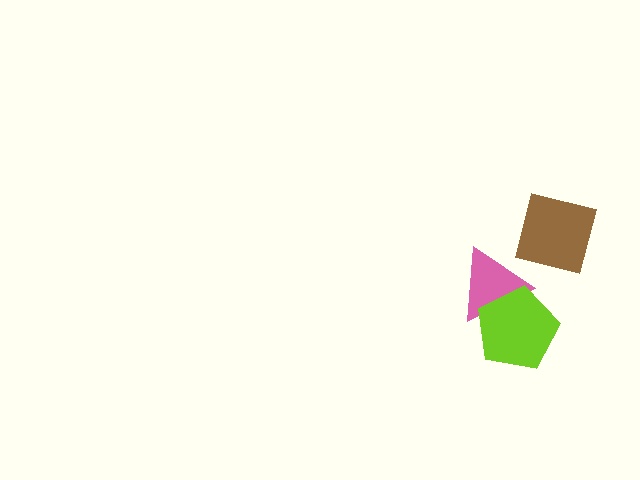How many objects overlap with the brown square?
0 objects overlap with the brown square.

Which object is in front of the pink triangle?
The lime pentagon is in front of the pink triangle.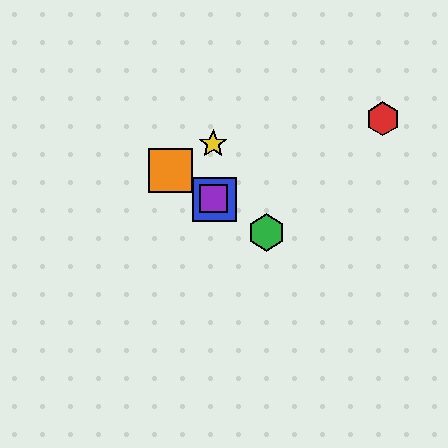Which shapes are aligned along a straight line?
The blue square, the green hexagon, the purple square, the orange square are aligned along a straight line.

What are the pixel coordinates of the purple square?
The purple square is at (213, 198).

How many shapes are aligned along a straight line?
4 shapes (the blue square, the green hexagon, the purple square, the orange square) are aligned along a straight line.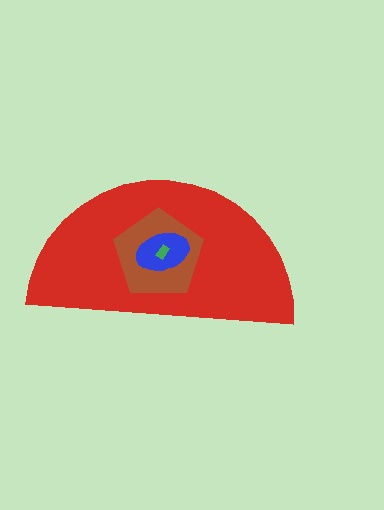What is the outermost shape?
The red semicircle.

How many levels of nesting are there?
4.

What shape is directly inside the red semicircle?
The brown pentagon.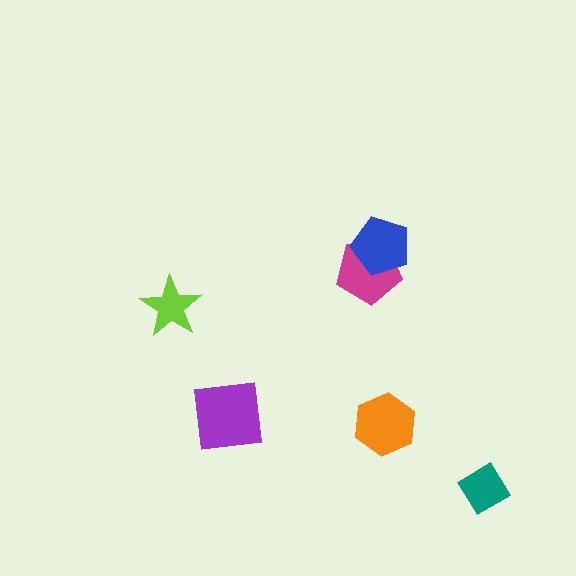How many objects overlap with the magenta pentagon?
1 object overlaps with the magenta pentagon.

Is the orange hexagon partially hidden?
No, no other shape covers it.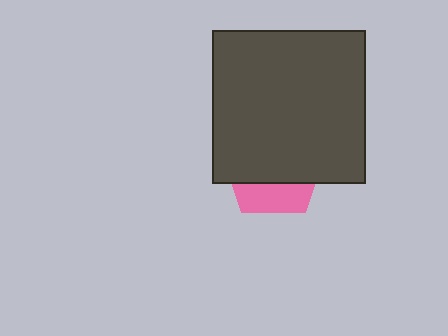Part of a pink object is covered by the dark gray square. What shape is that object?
It is a pentagon.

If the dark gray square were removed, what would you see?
You would see the complete pink pentagon.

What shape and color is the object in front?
The object in front is a dark gray square.